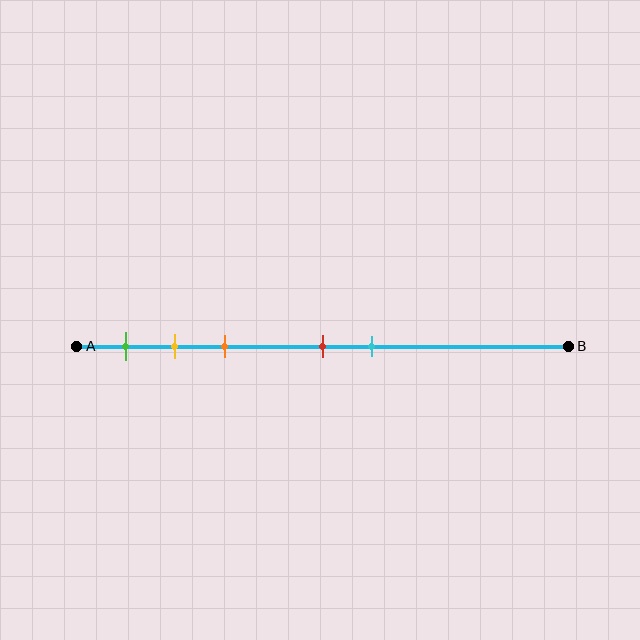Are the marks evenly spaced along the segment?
No, the marks are not evenly spaced.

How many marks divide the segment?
There are 5 marks dividing the segment.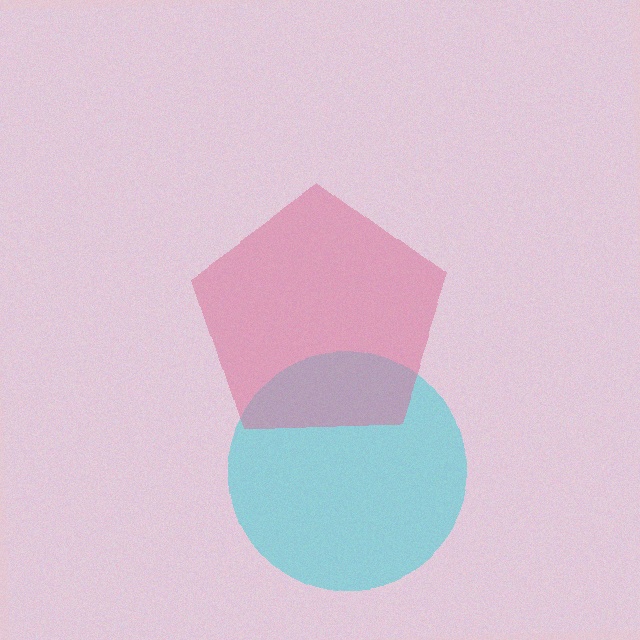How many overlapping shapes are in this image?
There are 2 overlapping shapes in the image.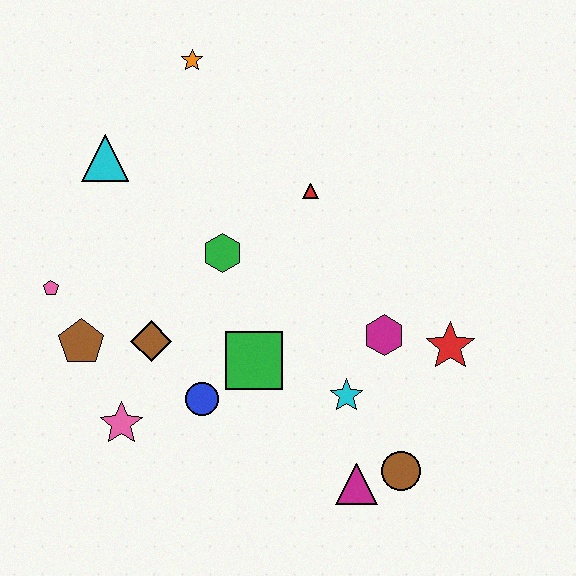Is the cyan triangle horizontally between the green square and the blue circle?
No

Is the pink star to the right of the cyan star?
No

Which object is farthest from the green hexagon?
The brown circle is farthest from the green hexagon.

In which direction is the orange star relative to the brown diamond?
The orange star is above the brown diamond.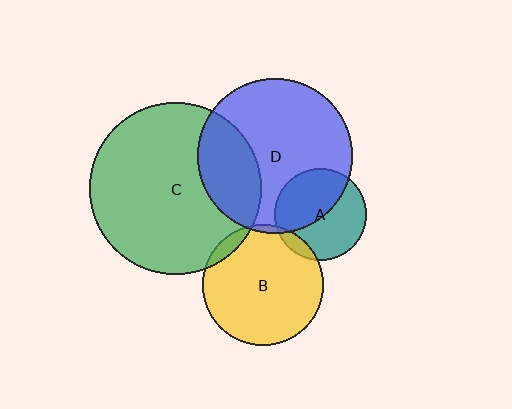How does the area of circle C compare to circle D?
Approximately 1.2 times.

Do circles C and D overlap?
Yes.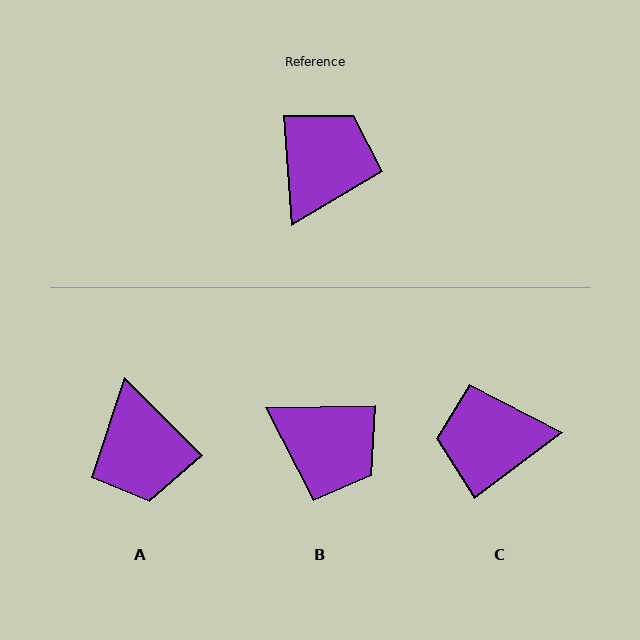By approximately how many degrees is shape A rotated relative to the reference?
Approximately 139 degrees clockwise.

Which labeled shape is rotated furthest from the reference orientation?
A, about 139 degrees away.